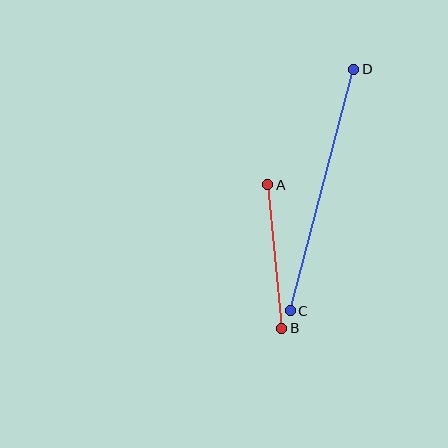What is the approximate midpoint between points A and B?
The midpoint is at approximately (275, 257) pixels.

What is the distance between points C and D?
The distance is approximately 249 pixels.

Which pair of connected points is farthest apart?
Points C and D are farthest apart.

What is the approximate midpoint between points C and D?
The midpoint is at approximately (322, 190) pixels.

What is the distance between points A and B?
The distance is approximately 144 pixels.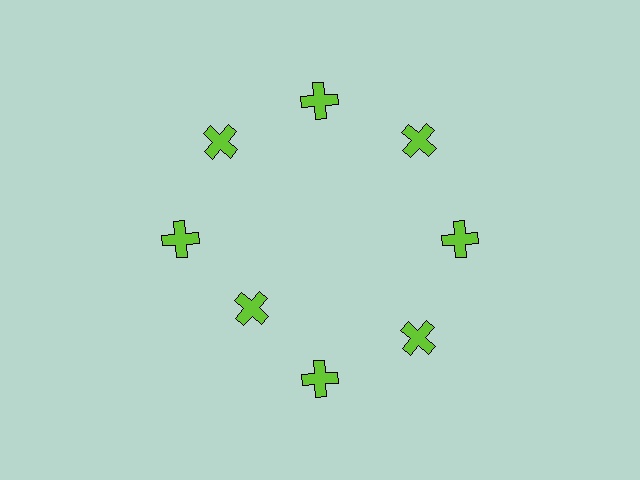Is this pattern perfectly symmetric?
No. The 8 lime crosses are arranged in a ring, but one element near the 8 o'clock position is pulled inward toward the center, breaking the 8-fold rotational symmetry.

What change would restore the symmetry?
The symmetry would be restored by moving it outward, back onto the ring so that all 8 crosses sit at equal angles and equal distance from the center.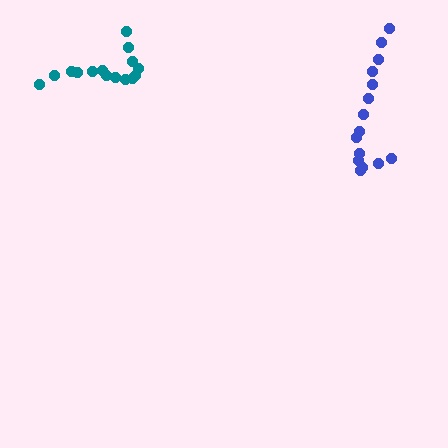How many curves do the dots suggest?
There are 2 distinct paths.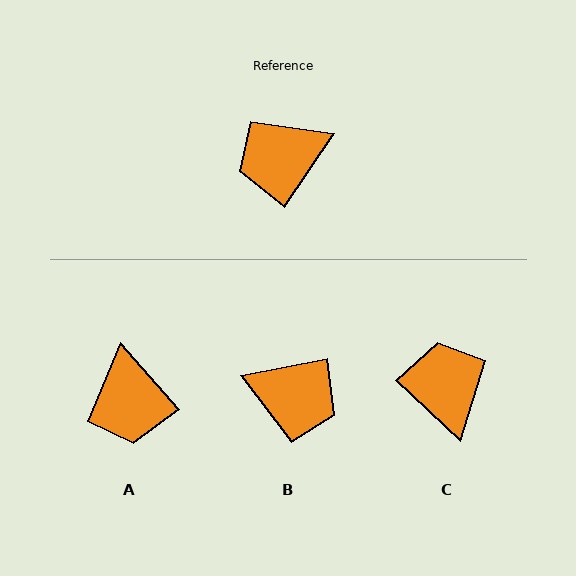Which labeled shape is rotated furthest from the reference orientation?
B, about 135 degrees away.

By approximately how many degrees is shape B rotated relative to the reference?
Approximately 135 degrees counter-clockwise.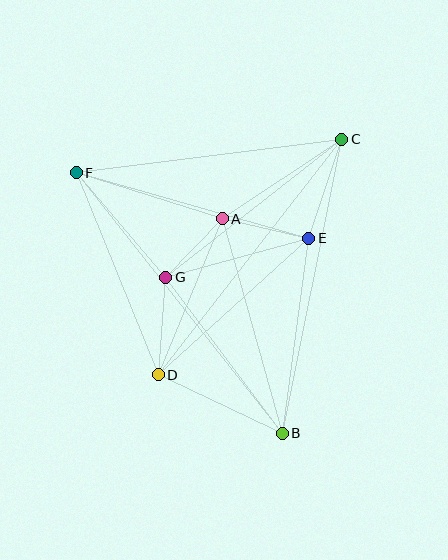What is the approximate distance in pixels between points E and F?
The distance between E and F is approximately 241 pixels.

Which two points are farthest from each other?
Points B and F are farthest from each other.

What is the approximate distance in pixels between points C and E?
The distance between C and E is approximately 105 pixels.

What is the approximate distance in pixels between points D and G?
The distance between D and G is approximately 98 pixels.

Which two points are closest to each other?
Points A and G are closest to each other.